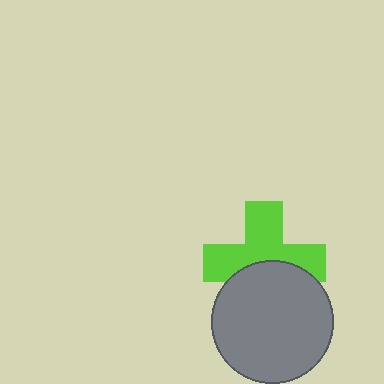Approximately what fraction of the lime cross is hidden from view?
Roughly 38% of the lime cross is hidden behind the gray circle.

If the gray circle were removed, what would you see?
You would see the complete lime cross.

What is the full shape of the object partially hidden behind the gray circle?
The partially hidden object is a lime cross.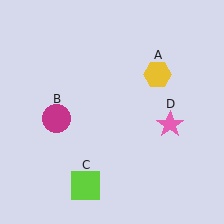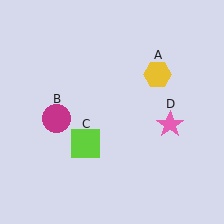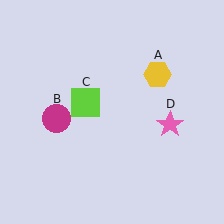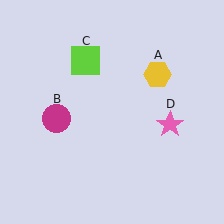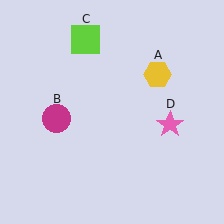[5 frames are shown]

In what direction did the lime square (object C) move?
The lime square (object C) moved up.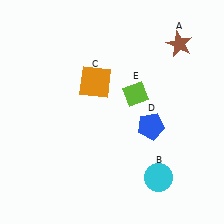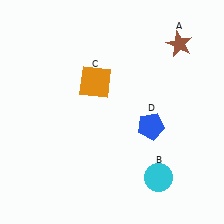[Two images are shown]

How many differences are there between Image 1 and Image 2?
There is 1 difference between the two images.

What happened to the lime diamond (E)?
The lime diamond (E) was removed in Image 2. It was in the top-right area of Image 1.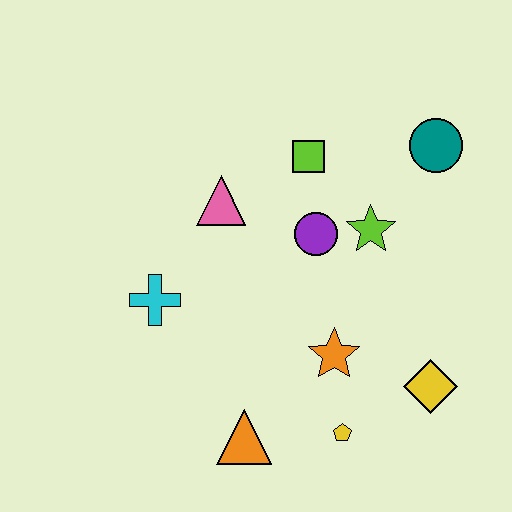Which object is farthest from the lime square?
The orange triangle is farthest from the lime square.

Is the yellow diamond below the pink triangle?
Yes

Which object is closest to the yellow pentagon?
The orange star is closest to the yellow pentagon.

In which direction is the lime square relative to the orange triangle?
The lime square is above the orange triangle.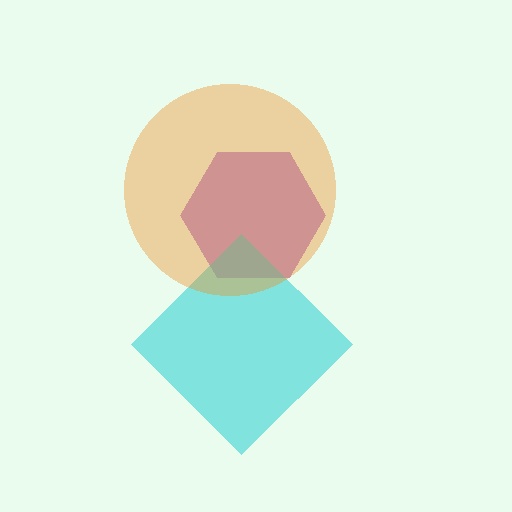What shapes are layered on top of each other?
The layered shapes are: a purple hexagon, a cyan diamond, an orange circle.